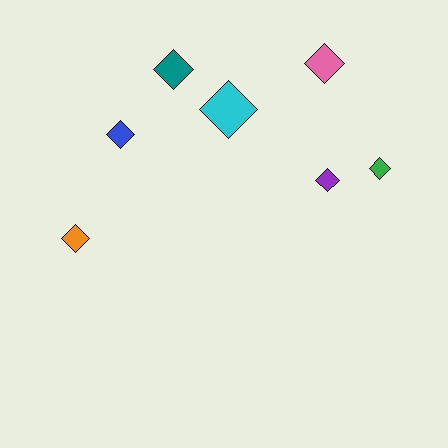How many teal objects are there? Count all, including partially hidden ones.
There is 1 teal object.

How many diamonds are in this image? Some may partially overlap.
There are 7 diamonds.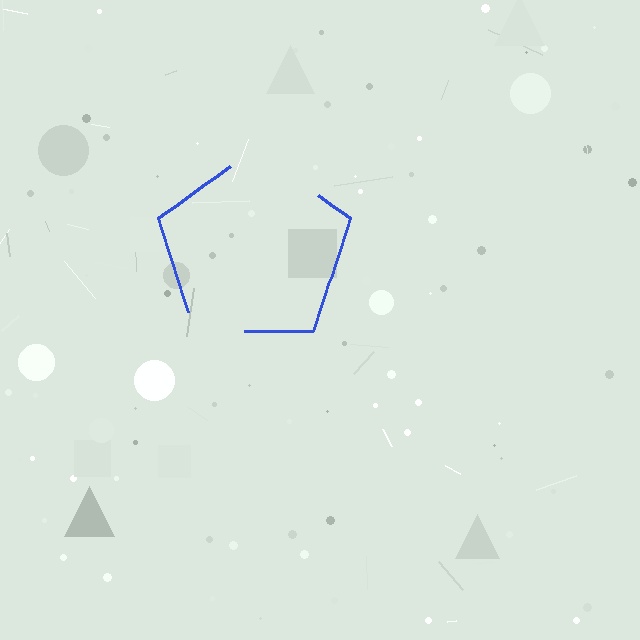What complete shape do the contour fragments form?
The contour fragments form a pentagon.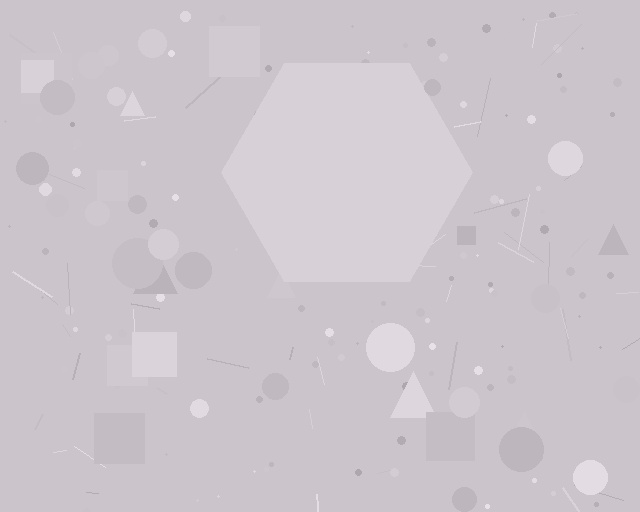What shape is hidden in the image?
A hexagon is hidden in the image.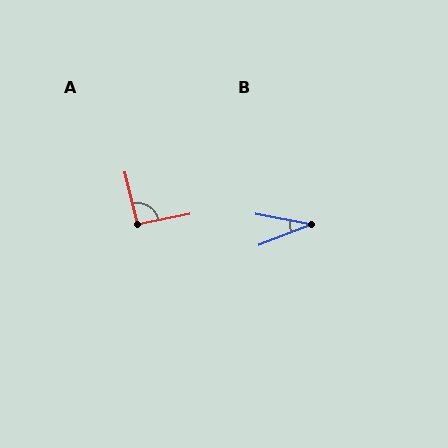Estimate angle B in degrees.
Approximately 32 degrees.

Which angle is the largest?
A, at approximately 92 degrees.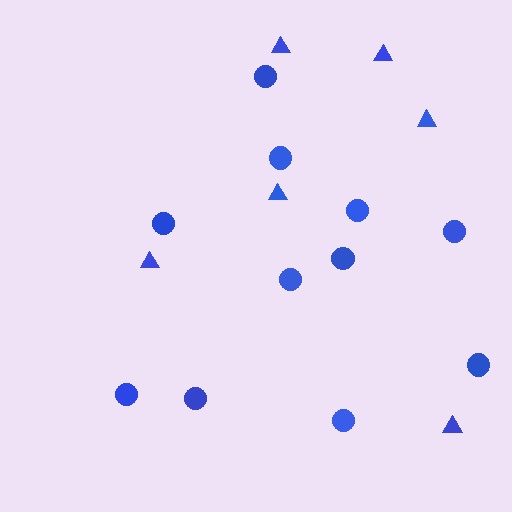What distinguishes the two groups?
There are 2 groups: one group of triangles (6) and one group of circles (11).